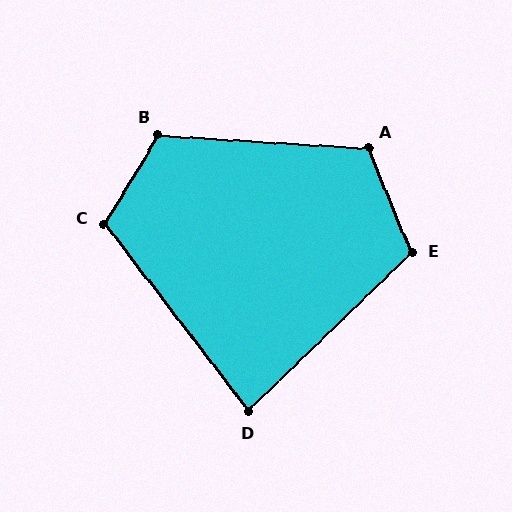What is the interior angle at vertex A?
Approximately 116 degrees (obtuse).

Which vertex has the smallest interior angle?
D, at approximately 83 degrees.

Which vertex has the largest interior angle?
B, at approximately 118 degrees.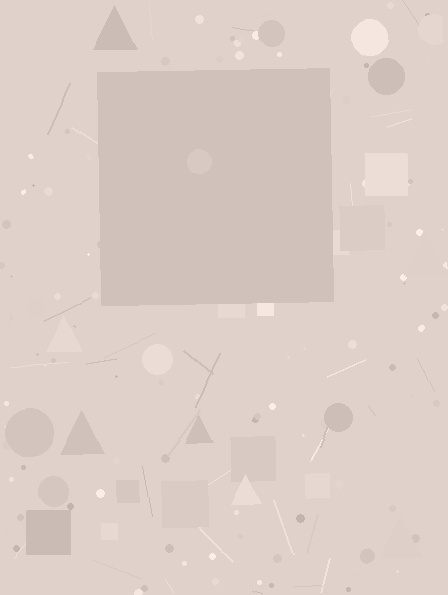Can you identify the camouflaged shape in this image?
The camouflaged shape is a square.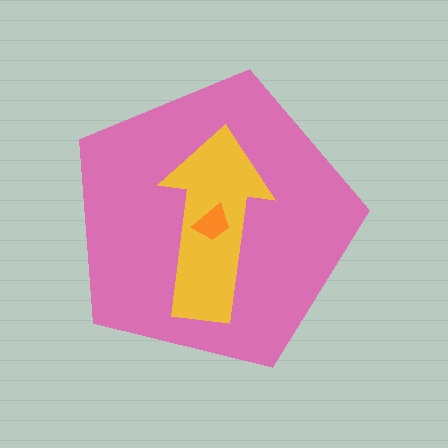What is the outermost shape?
The pink pentagon.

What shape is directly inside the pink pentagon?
The yellow arrow.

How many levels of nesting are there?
3.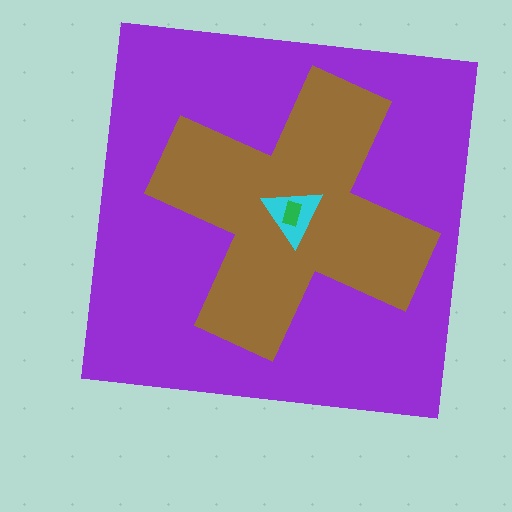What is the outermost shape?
The purple square.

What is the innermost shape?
The green rectangle.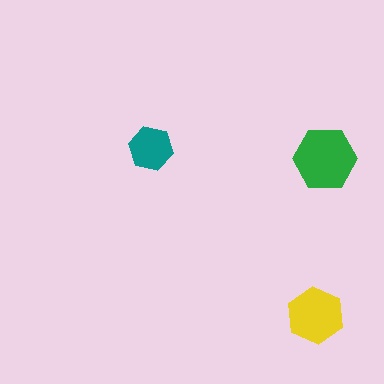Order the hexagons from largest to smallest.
the green one, the yellow one, the teal one.